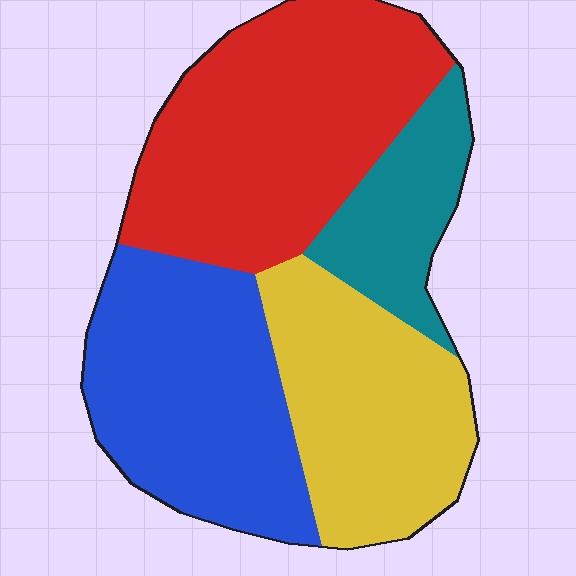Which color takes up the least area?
Teal, at roughly 15%.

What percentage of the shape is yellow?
Yellow takes up about one quarter (1/4) of the shape.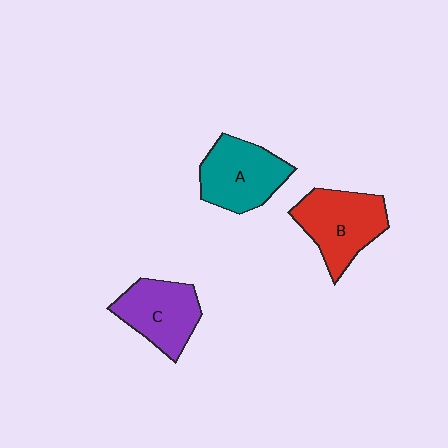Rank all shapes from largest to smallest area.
From largest to smallest: B (red), A (teal), C (purple).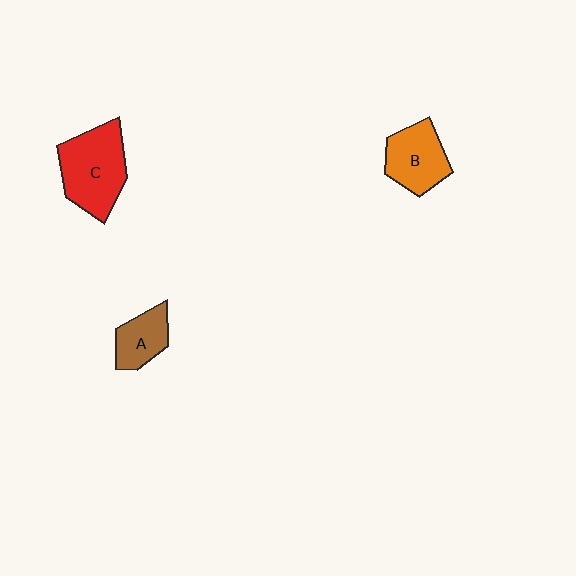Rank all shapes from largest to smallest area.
From largest to smallest: C (red), B (orange), A (brown).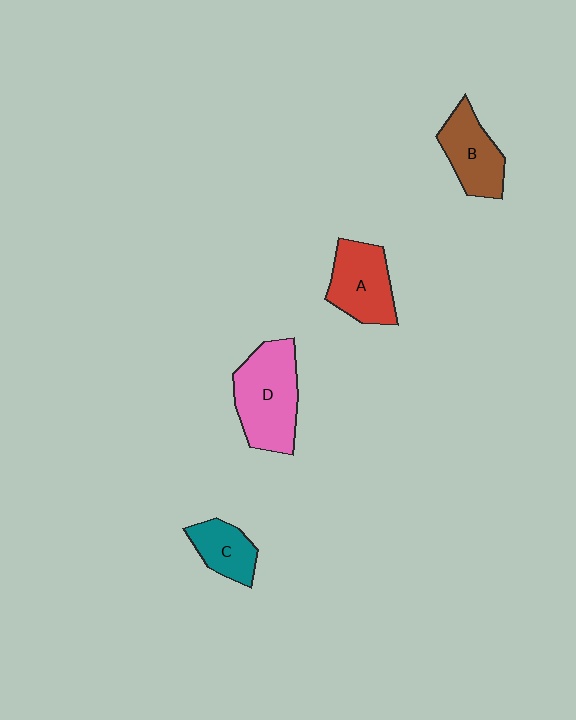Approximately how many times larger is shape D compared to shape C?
Approximately 2.0 times.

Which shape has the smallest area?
Shape C (teal).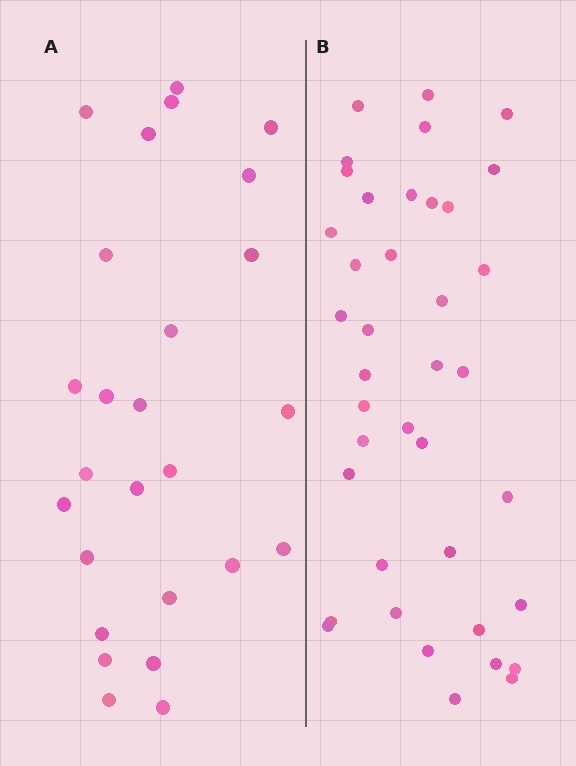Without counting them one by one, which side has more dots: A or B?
Region B (the right region) has more dots.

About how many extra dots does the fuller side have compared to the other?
Region B has approximately 15 more dots than region A.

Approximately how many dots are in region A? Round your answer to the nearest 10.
About 30 dots. (The exact count is 26, which rounds to 30.)